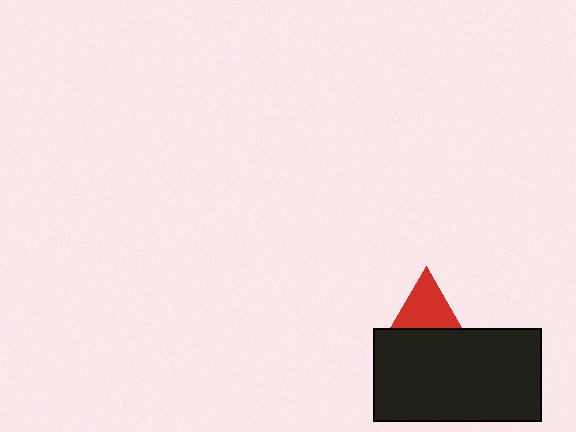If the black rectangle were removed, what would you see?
You would see the complete red triangle.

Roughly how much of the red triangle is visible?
About half of it is visible (roughly 63%).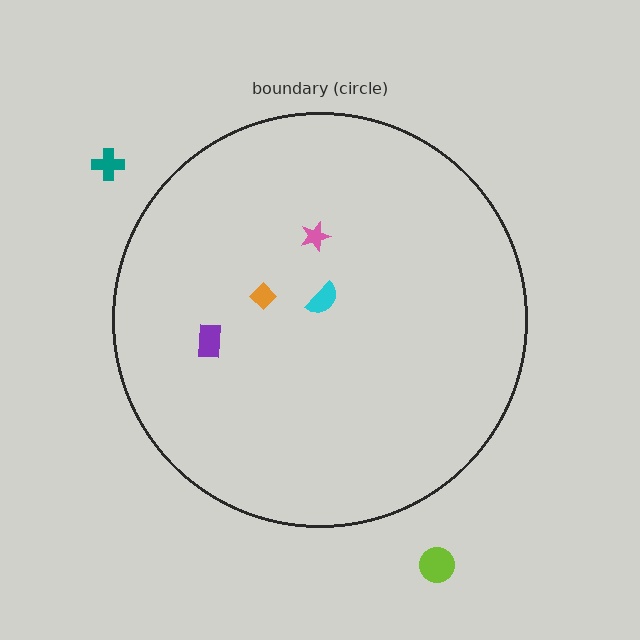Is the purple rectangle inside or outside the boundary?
Inside.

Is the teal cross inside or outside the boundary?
Outside.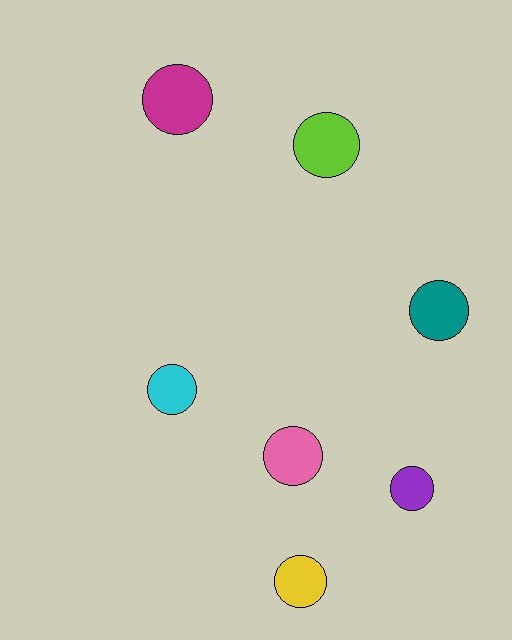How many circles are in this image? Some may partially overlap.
There are 7 circles.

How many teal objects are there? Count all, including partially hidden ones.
There is 1 teal object.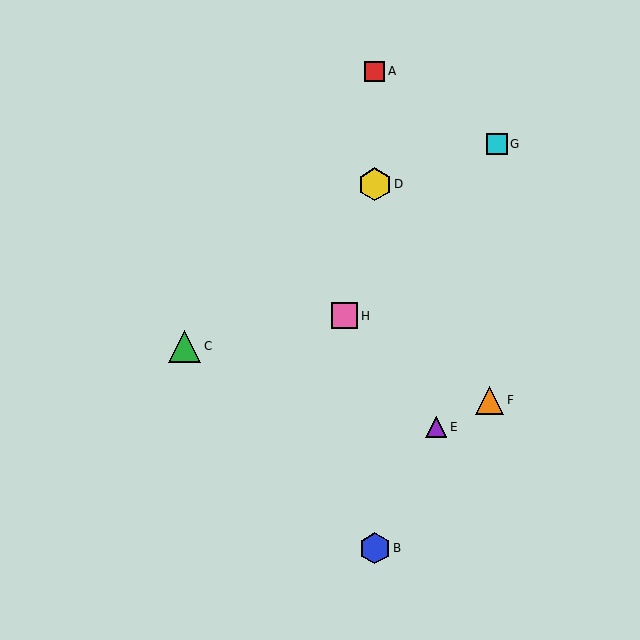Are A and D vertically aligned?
Yes, both are at x≈374.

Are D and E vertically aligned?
No, D is at x≈375 and E is at x≈436.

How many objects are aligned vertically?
3 objects (A, B, D) are aligned vertically.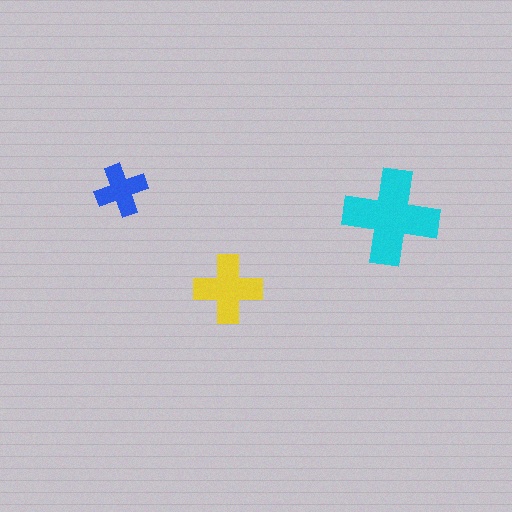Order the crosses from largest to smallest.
the cyan one, the yellow one, the blue one.